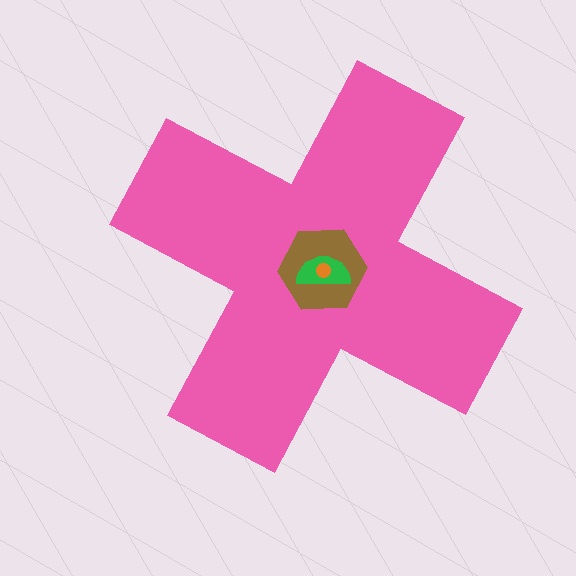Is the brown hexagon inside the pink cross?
Yes.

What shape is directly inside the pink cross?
The brown hexagon.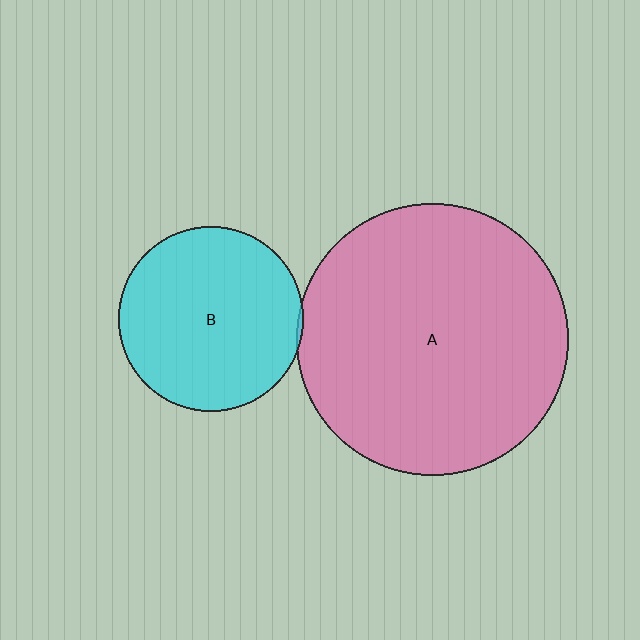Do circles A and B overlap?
Yes.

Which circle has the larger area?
Circle A (pink).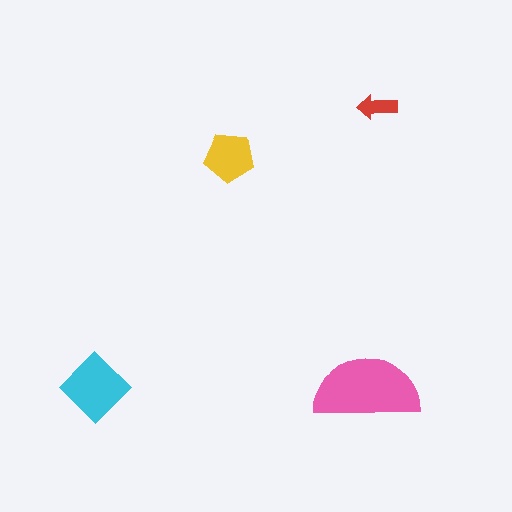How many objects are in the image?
There are 4 objects in the image.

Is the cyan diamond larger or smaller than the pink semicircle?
Smaller.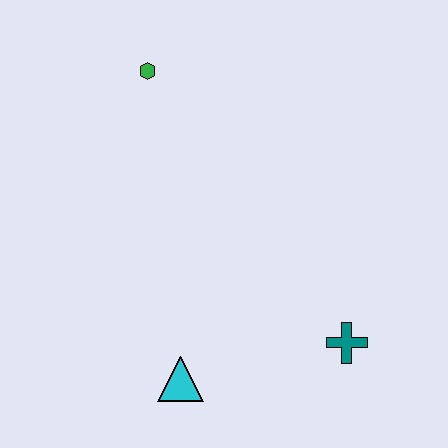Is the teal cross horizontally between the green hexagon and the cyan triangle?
No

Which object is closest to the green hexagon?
The cyan triangle is closest to the green hexagon.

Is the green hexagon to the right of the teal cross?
No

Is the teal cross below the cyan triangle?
No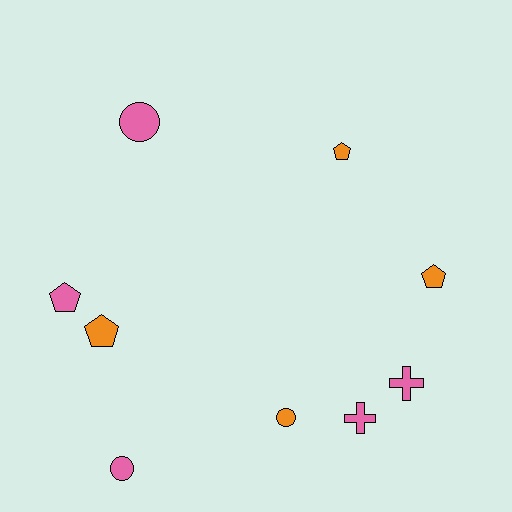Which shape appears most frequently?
Pentagon, with 4 objects.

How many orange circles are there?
There is 1 orange circle.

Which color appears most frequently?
Pink, with 5 objects.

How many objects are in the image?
There are 9 objects.